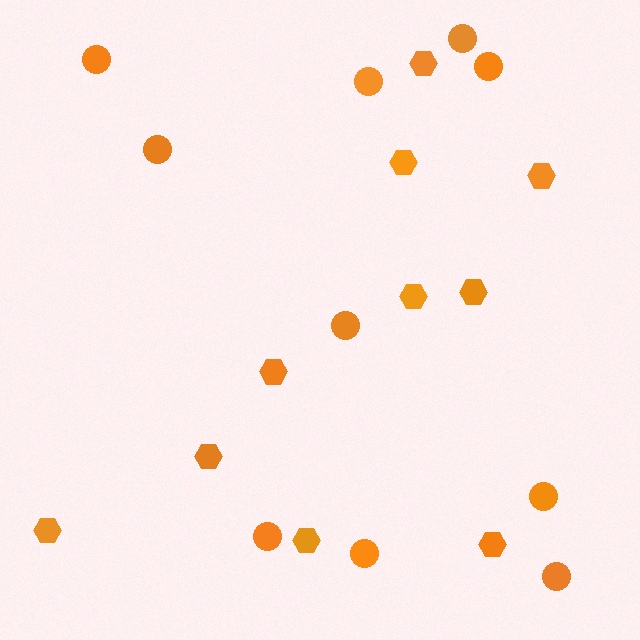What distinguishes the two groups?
There are 2 groups: one group of circles (10) and one group of hexagons (10).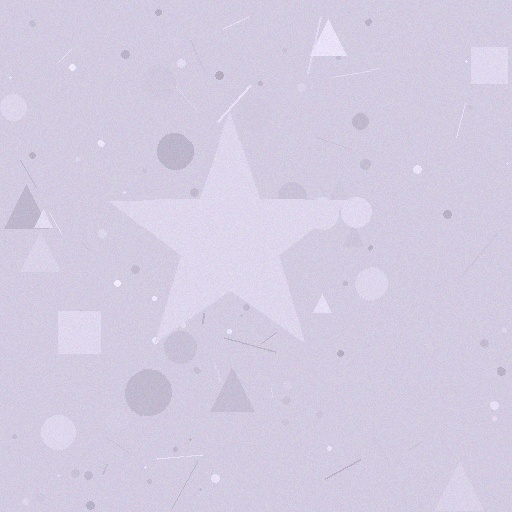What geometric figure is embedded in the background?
A star is embedded in the background.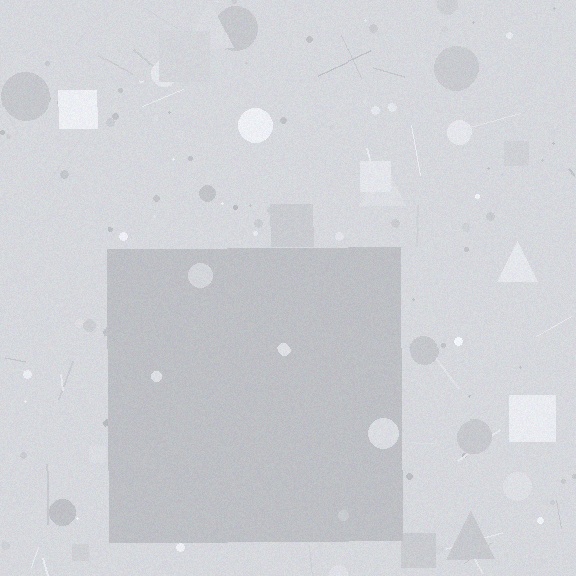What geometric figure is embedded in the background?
A square is embedded in the background.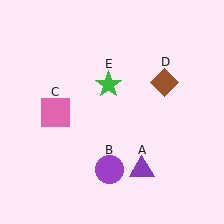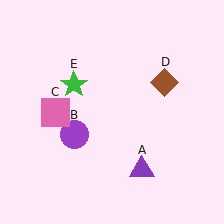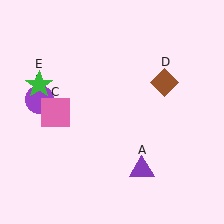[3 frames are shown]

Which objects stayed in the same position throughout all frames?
Purple triangle (object A) and pink square (object C) and brown diamond (object D) remained stationary.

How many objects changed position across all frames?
2 objects changed position: purple circle (object B), green star (object E).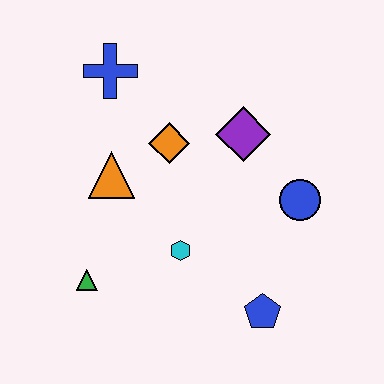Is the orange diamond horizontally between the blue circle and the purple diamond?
No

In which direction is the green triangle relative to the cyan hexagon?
The green triangle is to the left of the cyan hexagon.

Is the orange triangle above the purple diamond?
No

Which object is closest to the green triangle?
The cyan hexagon is closest to the green triangle.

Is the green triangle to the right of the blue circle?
No